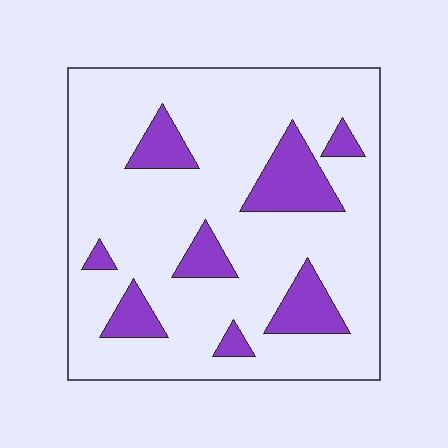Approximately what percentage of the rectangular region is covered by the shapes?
Approximately 20%.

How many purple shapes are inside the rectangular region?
8.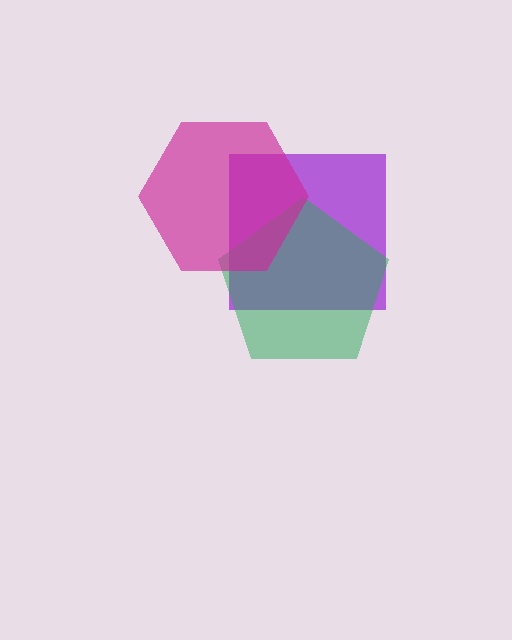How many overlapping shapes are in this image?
There are 3 overlapping shapes in the image.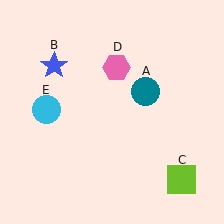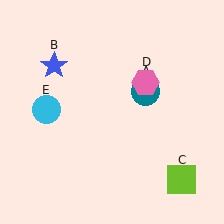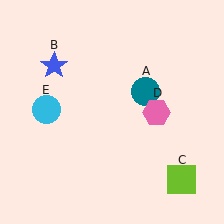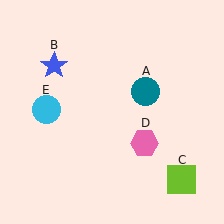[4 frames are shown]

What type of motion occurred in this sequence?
The pink hexagon (object D) rotated clockwise around the center of the scene.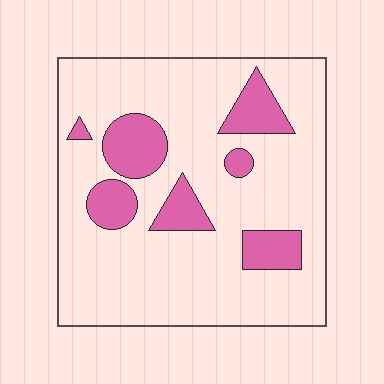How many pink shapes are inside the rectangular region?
7.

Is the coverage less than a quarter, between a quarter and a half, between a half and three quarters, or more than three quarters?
Less than a quarter.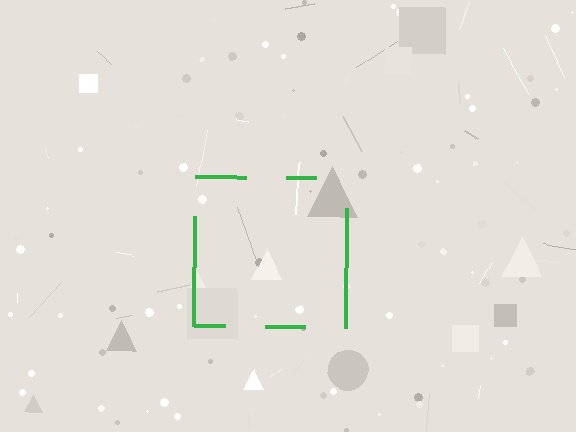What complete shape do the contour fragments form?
The contour fragments form a square.